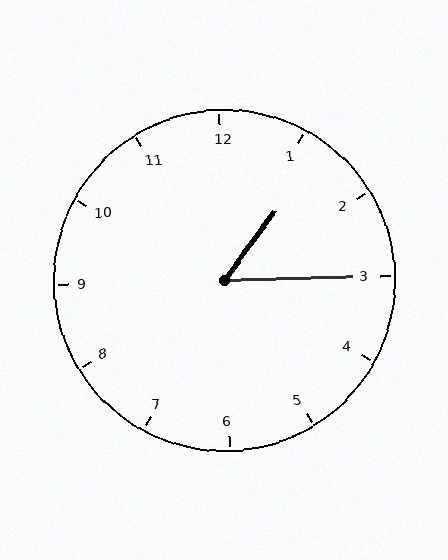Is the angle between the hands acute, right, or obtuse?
It is acute.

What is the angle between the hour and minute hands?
Approximately 52 degrees.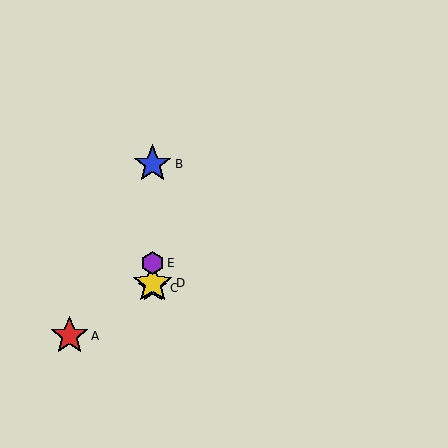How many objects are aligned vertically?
4 objects (B, C, D, E) are aligned vertically.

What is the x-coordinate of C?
Object C is at x≈153.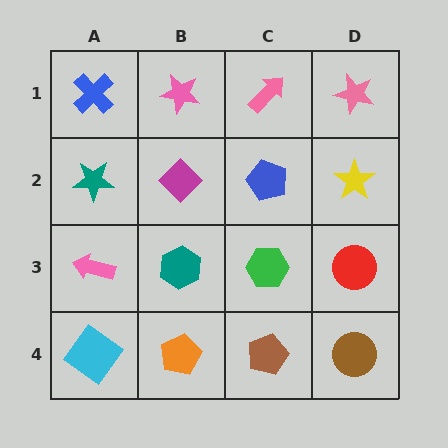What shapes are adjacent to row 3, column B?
A magenta diamond (row 2, column B), an orange pentagon (row 4, column B), a pink arrow (row 3, column A), a green hexagon (row 3, column C).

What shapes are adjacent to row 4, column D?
A red circle (row 3, column D), a brown pentagon (row 4, column C).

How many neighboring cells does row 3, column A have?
3.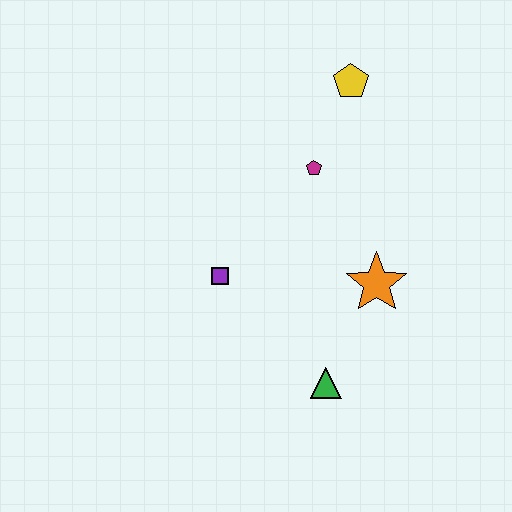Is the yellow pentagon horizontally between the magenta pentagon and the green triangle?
No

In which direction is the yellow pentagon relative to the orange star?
The yellow pentagon is above the orange star.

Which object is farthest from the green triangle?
The yellow pentagon is farthest from the green triangle.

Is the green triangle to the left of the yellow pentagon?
Yes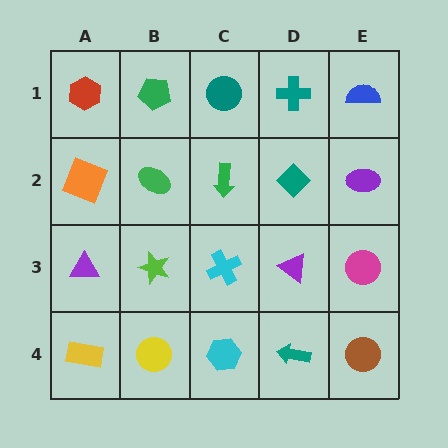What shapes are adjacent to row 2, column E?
A blue semicircle (row 1, column E), a magenta circle (row 3, column E), a teal diamond (row 2, column D).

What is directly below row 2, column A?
A purple triangle.